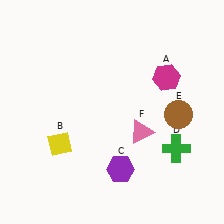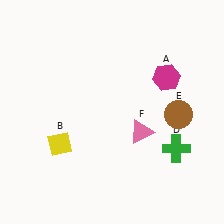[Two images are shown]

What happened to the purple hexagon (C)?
The purple hexagon (C) was removed in Image 2. It was in the bottom-right area of Image 1.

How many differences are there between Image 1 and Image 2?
There is 1 difference between the two images.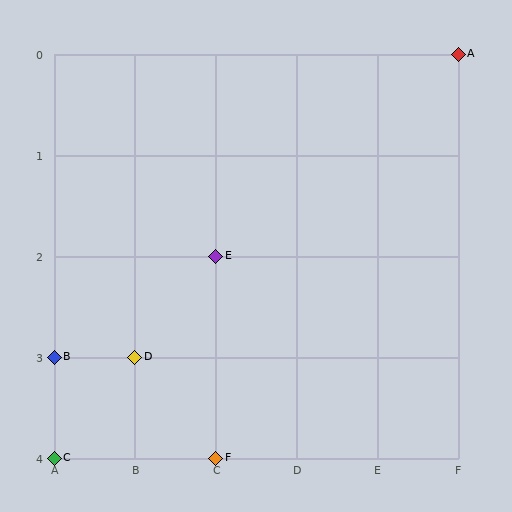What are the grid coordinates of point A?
Point A is at grid coordinates (F, 0).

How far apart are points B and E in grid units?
Points B and E are 2 columns and 1 row apart (about 2.2 grid units diagonally).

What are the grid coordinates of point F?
Point F is at grid coordinates (C, 4).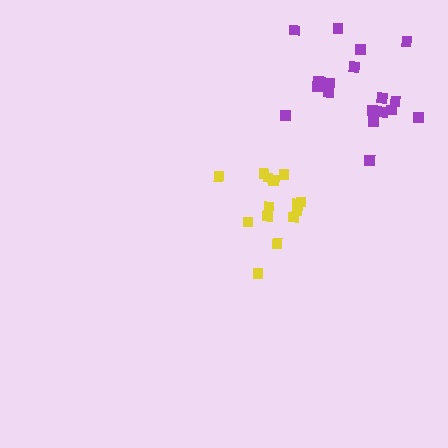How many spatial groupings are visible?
There are 2 spatial groupings.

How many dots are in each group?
Group 1: 14 dots, Group 2: 18 dots (32 total).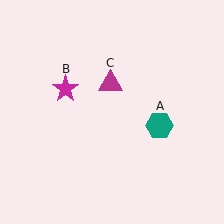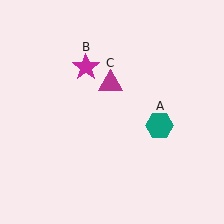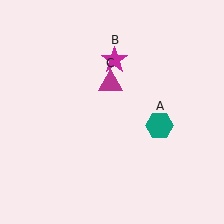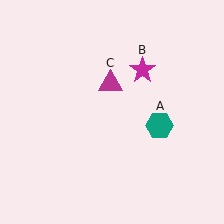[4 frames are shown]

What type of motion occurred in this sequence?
The magenta star (object B) rotated clockwise around the center of the scene.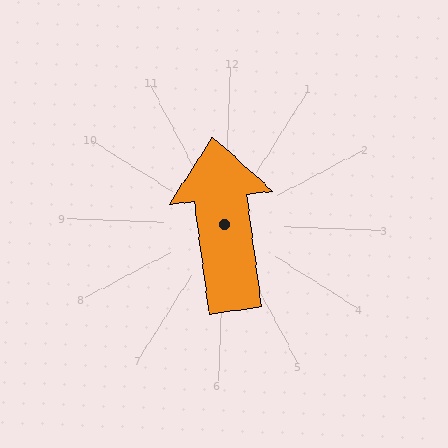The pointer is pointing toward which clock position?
Roughly 12 o'clock.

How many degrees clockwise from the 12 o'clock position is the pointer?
Approximately 351 degrees.